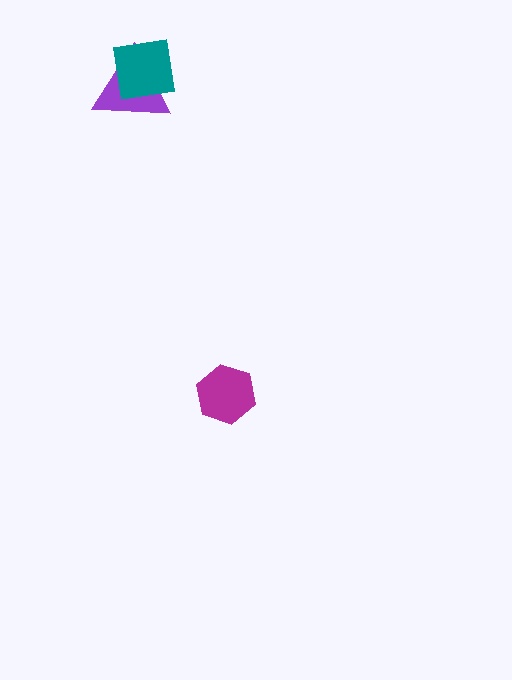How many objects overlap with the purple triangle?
1 object overlaps with the purple triangle.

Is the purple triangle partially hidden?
Yes, it is partially covered by another shape.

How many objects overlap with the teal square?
1 object overlaps with the teal square.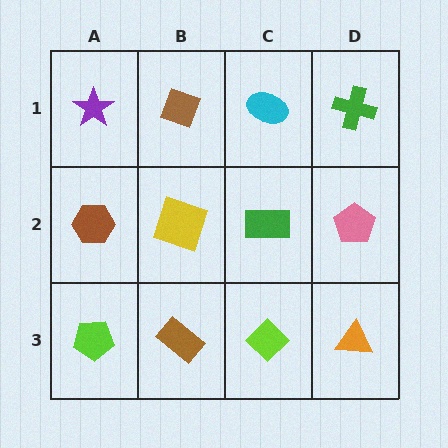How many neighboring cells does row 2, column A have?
3.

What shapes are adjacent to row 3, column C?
A green rectangle (row 2, column C), a brown rectangle (row 3, column B), an orange triangle (row 3, column D).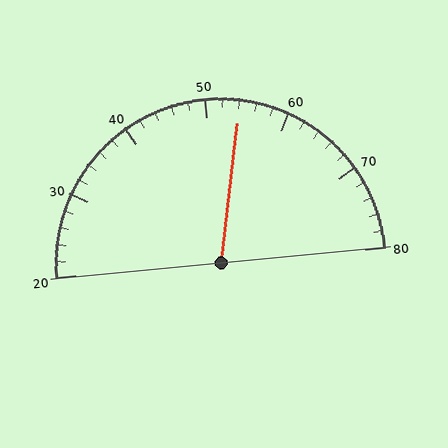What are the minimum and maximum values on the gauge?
The gauge ranges from 20 to 80.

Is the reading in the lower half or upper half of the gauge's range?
The reading is in the upper half of the range (20 to 80).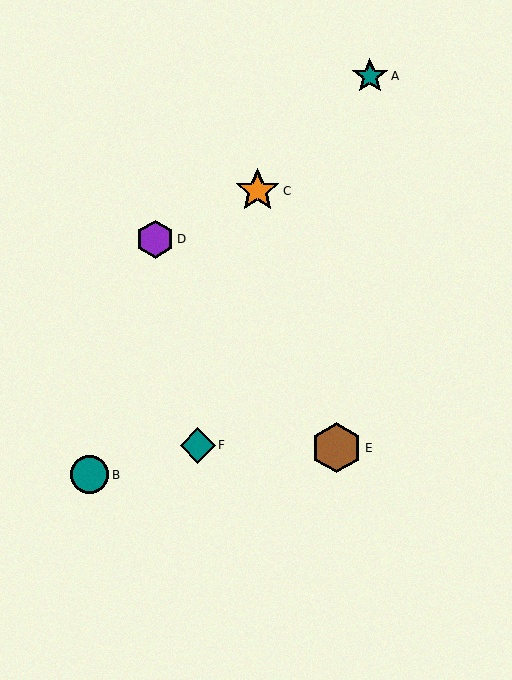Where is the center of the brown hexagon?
The center of the brown hexagon is at (337, 448).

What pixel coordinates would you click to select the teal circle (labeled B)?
Click at (90, 475) to select the teal circle B.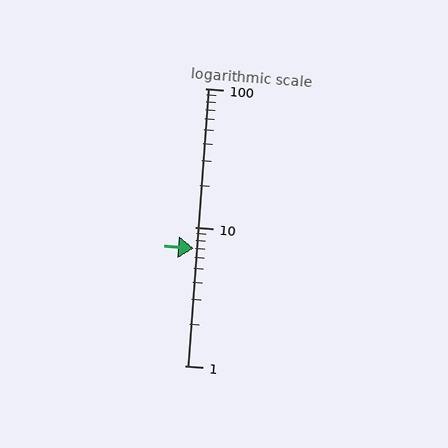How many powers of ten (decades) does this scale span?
The scale spans 2 decades, from 1 to 100.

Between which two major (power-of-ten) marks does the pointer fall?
The pointer is between 1 and 10.